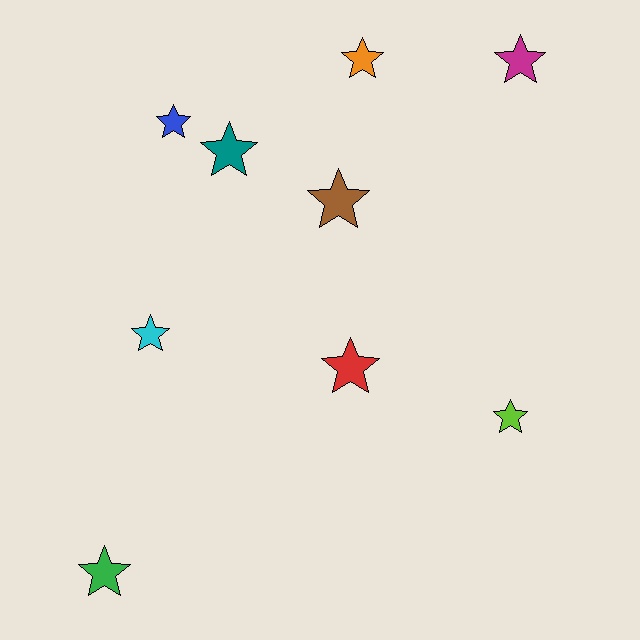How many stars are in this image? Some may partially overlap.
There are 9 stars.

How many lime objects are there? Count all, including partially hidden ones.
There is 1 lime object.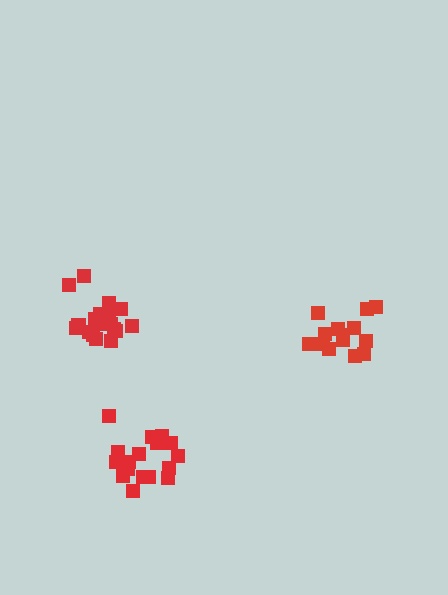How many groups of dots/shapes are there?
There are 3 groups.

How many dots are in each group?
Group 1: 20 dots, Group 2: 14 dots, Group 3: 17 dots (51 total).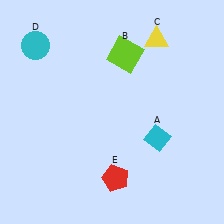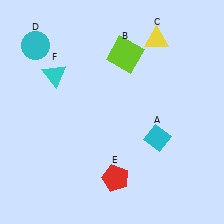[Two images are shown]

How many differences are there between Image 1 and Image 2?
There is 1 difference between the two images.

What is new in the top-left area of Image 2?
A cyan triangle (F) was added in the top-left area of Image 2.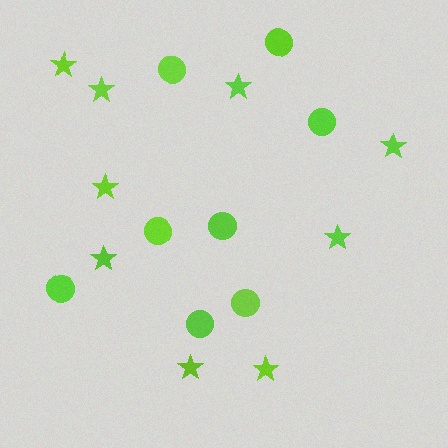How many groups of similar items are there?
There are 2 groups: one group of stars (9) and one group of circles (8).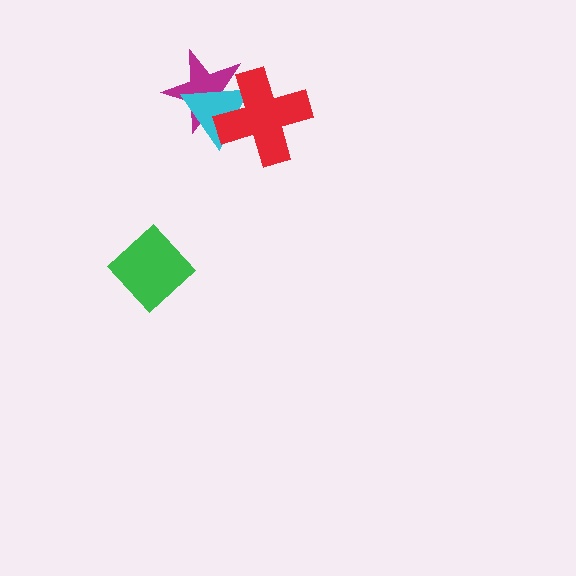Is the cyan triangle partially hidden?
Yes, it is partially covered by another shape.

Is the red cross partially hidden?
No, no other shape covers it.